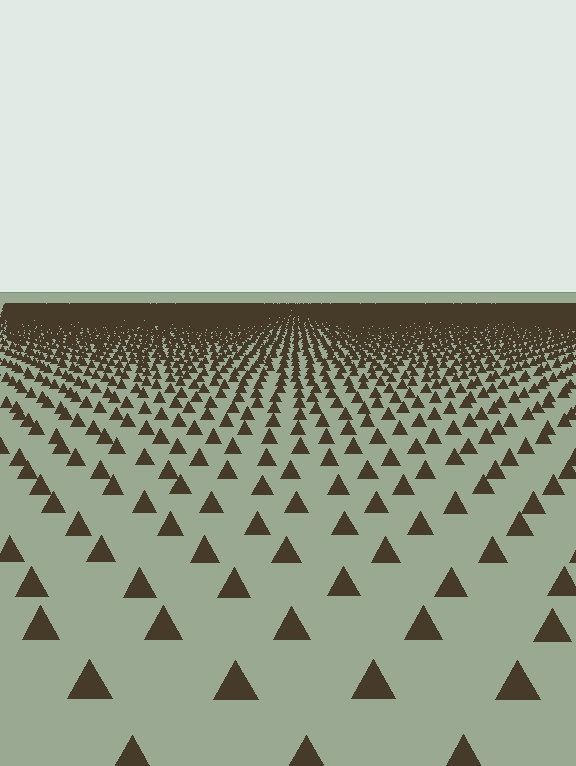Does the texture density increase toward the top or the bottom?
Density increases toward the top.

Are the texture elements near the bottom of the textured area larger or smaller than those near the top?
Larger. Near the bottom, elements are closer to the viewer and appear at a bigger on-screen size.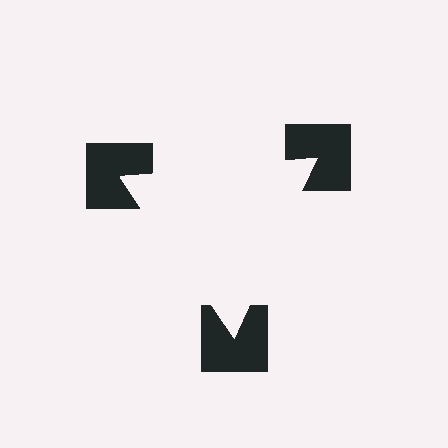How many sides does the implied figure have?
3 sides.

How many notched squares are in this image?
There are 3 — one at each vertex of the illusory triangle.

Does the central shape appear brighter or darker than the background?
It typically appears slightly brighter than the background, even though no actual brightness change is drawn.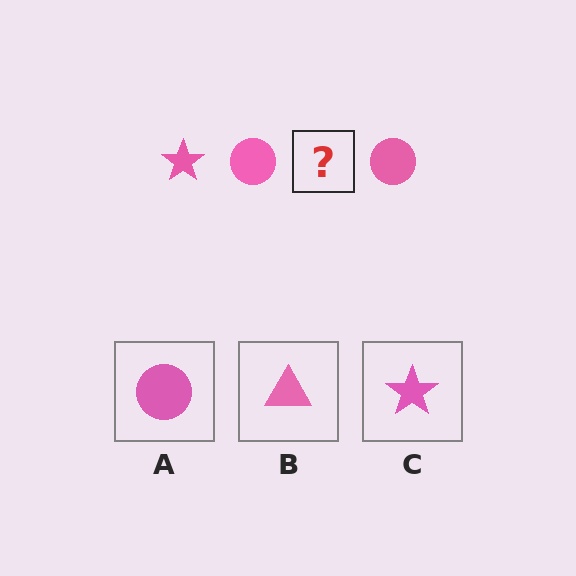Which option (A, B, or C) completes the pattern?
C.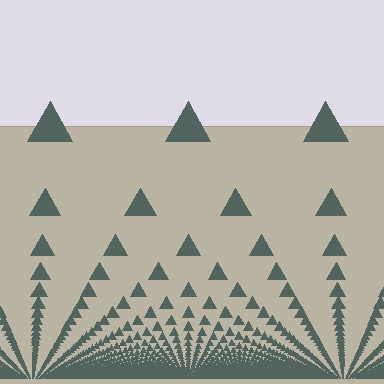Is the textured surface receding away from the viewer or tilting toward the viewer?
The surface appears to tilt toward the viewer. Texture elements get larger and sparser toward the top.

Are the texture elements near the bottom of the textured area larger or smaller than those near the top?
Smaller. The gradient is inverted — elements near the bottom are smaller and denser.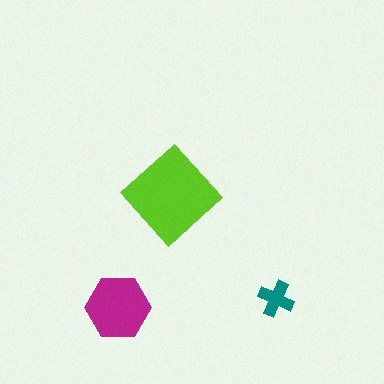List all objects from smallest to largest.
The teal cross, the magenta hexagon, the lime diamond.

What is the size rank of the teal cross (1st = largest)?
3rd.